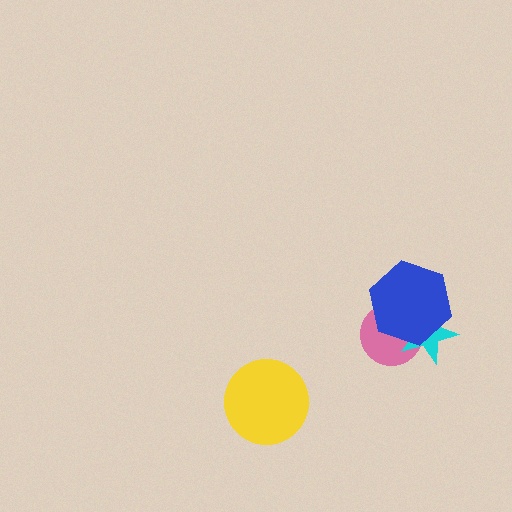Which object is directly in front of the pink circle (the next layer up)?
The cyan star is directly in front of the pink circle.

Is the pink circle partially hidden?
Yes, it is partially covered by another shape.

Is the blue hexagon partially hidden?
No, no other shape covers it.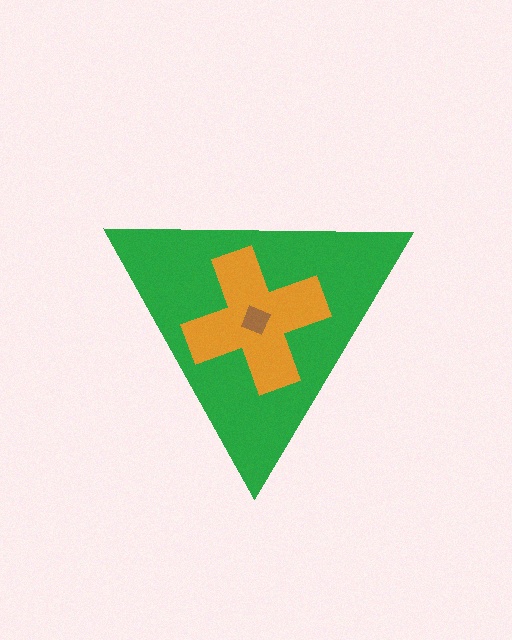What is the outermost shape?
The green triangle.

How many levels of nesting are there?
3.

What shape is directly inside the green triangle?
The orange cross.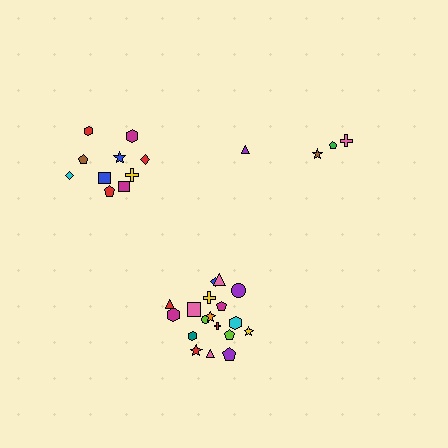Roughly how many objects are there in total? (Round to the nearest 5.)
Roughly 30 objects in total.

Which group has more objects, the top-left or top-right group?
The top-left group.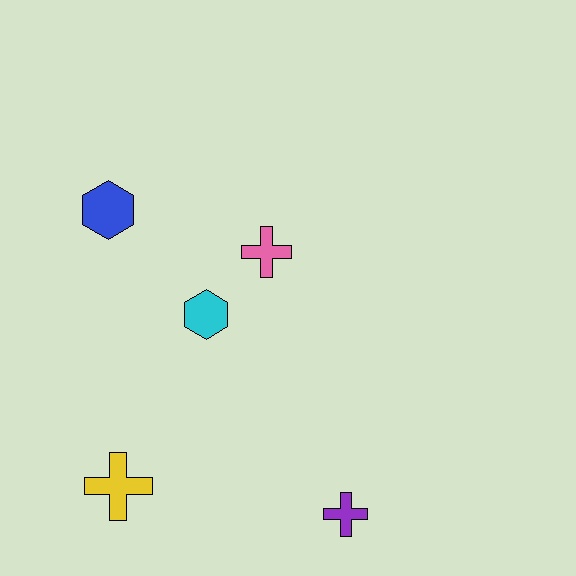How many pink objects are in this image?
There is 1 pink object.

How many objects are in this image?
There are 5 objects.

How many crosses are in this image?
There are 3 crosses.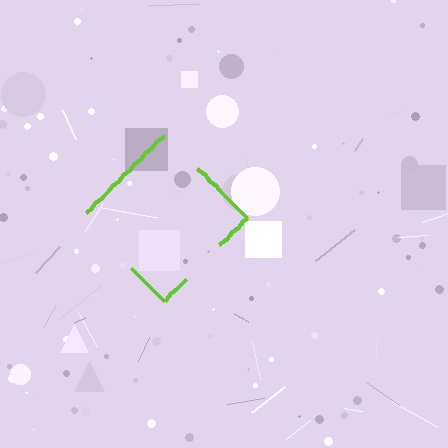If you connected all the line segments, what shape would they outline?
They would outline a diamond.